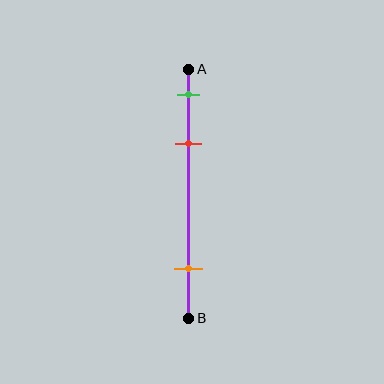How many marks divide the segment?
There are 3 marks dividing the segment.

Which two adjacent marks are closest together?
The green and red marks are the closest adjacent pair.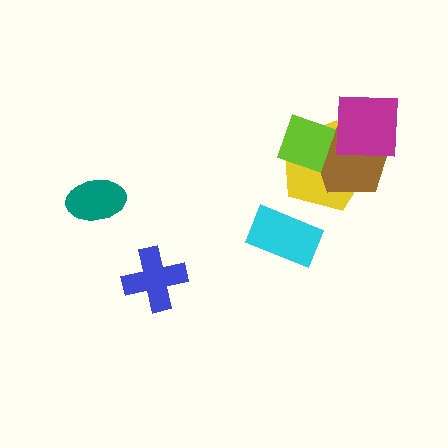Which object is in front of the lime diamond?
The magenta square is in front of the lime diamond.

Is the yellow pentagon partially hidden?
Yes, it is partially covered by another shape.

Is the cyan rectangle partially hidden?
No, no other shape covers it.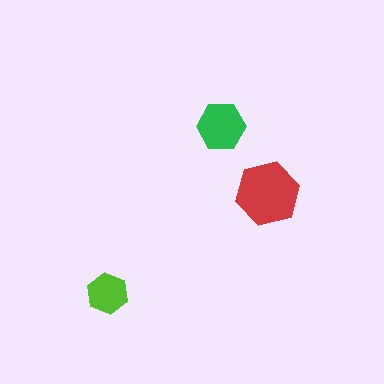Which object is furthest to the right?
The red hexagon is rightmost.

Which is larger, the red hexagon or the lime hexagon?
The red one.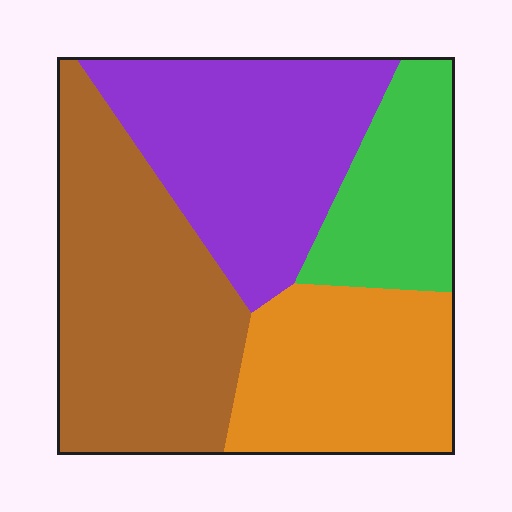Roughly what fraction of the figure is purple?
Purple takes up about one quarter (1/4) of the figure.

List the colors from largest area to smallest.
From largest to smallest: brown, purple, orange, green.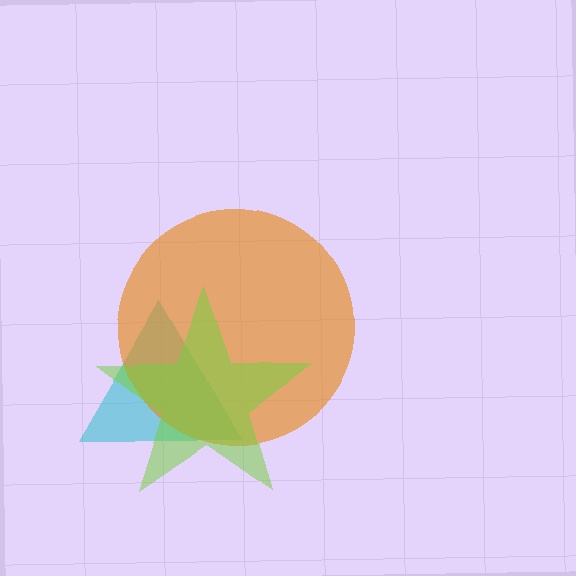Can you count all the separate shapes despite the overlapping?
Yes, there are 3 separate shapes.